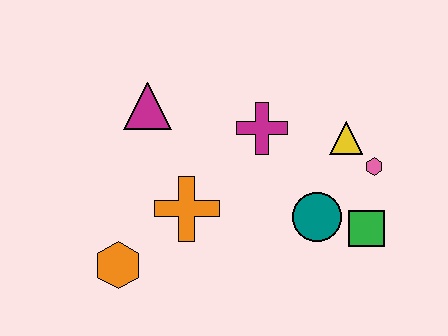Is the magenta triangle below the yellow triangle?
No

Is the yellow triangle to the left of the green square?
Yes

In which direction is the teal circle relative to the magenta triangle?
The teal circle is to the right of the magenta triangle.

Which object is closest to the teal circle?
The green square is closest to the teal circle.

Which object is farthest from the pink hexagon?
The orange hexagon is farthest from the pink hexagon.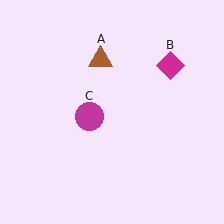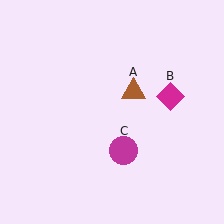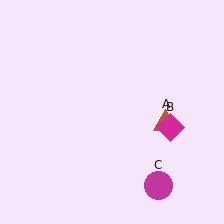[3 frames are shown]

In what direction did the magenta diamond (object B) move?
The magenta diamond (object B) moved down.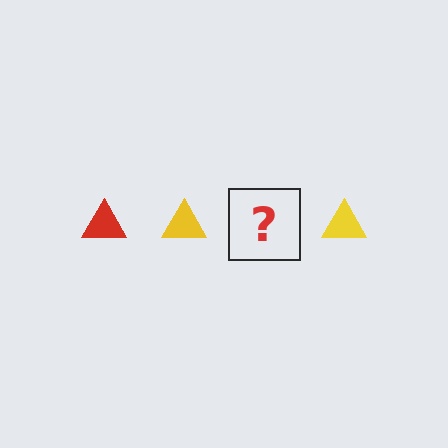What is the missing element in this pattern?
The missing element is a red triangle.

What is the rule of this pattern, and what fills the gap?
The rule is that the pattern cycles through red, yellow triangles. The gap should be filled with a red triangle.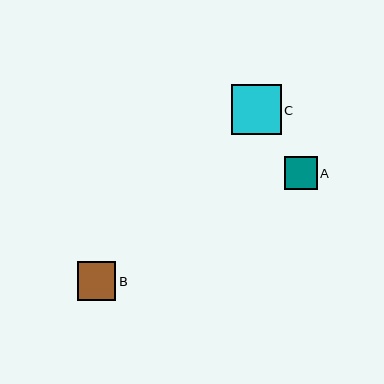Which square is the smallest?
Square A is the smallest with a size of approximately 33 pixels.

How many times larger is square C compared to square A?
Square C is approximately 1.5 times the size of square A.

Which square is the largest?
Square C is the largest with a size of approximately 50 pixels.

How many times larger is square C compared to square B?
Square C is approximately 1.3 times the size of square B.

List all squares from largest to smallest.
From largest to smallest: C, B, A.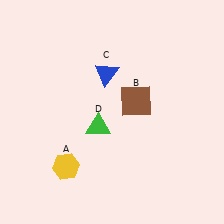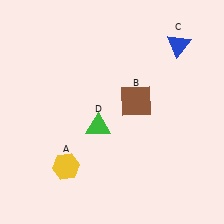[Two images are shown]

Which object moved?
The blue triangle (C) moved right.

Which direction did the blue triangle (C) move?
The blue triangle (C) moved right.